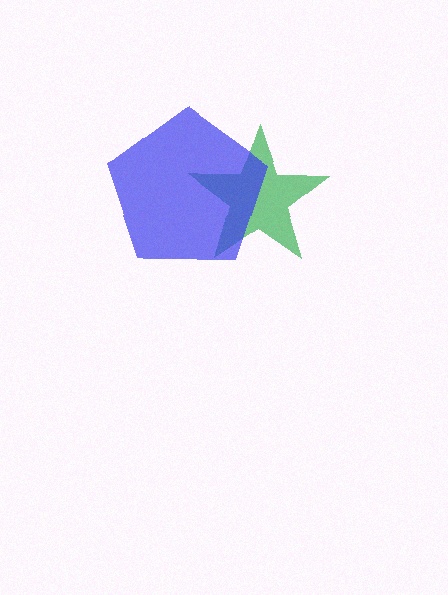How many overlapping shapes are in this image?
There are 2 overlapping shapes in the image.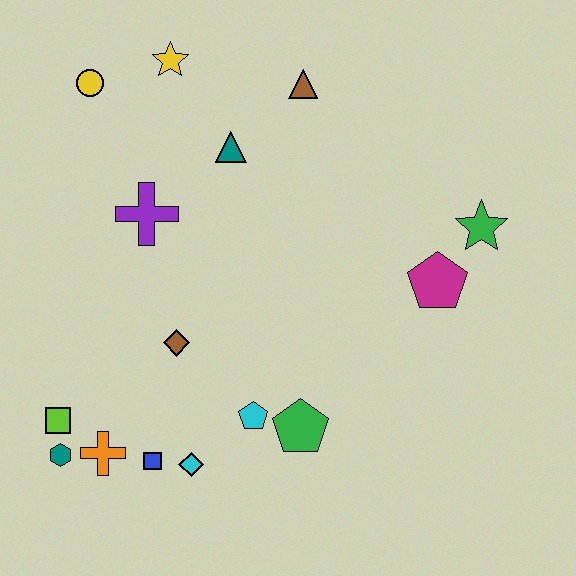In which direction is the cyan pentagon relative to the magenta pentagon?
The cyan pentagon is to the left of the magenta pentagon.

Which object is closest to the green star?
The magenta pentagon is closest to the green star.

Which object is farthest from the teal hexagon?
The green star is farthest from the teal hexagon.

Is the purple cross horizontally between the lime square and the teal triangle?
Yes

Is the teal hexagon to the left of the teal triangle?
Yes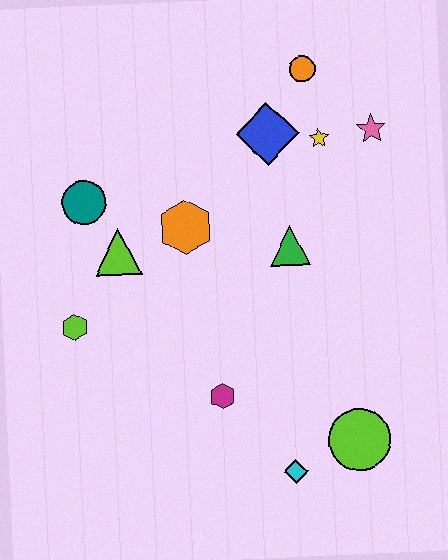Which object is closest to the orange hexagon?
The lime triangle is closest to the orange hexagon.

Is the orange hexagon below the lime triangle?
No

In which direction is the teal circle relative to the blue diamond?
The teal circle is to the left of the blue diamond.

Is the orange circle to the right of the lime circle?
No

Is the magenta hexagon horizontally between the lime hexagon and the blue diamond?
Yes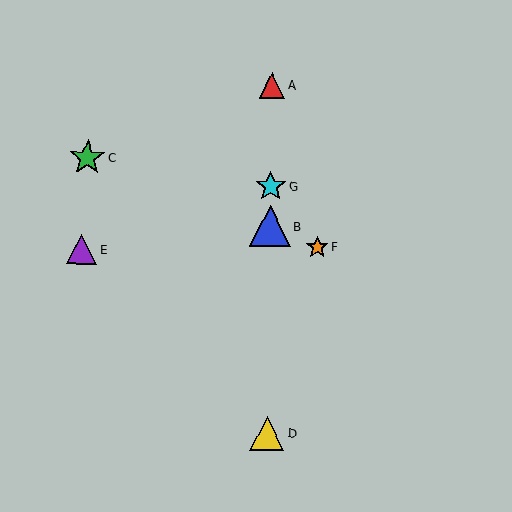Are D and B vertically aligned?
Yes, both are at x≈267.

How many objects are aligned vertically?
4 objects (A, B, D, G) are aligned vertically.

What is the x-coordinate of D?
Object D is at x≈267.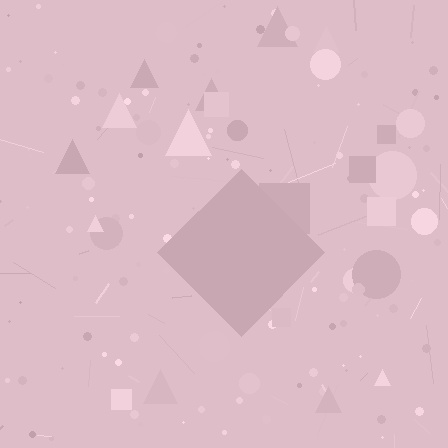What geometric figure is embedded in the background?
A diamond is embedded in the background.